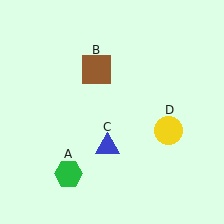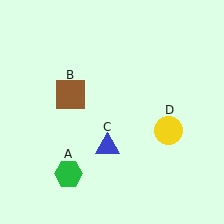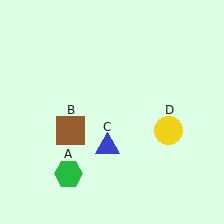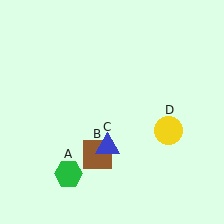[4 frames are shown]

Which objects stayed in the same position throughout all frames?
Green hexagon (object A) and blue triangle (object C) and yellow circle (object D) remained stationary.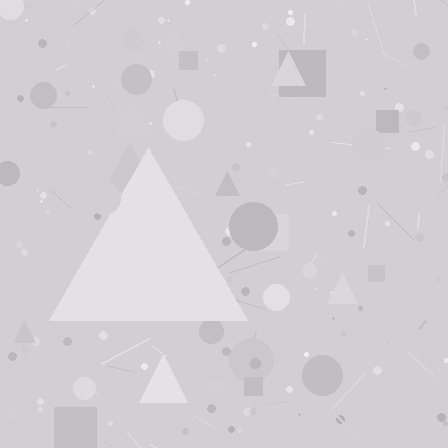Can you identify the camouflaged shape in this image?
The camouflaged shape is a triangle.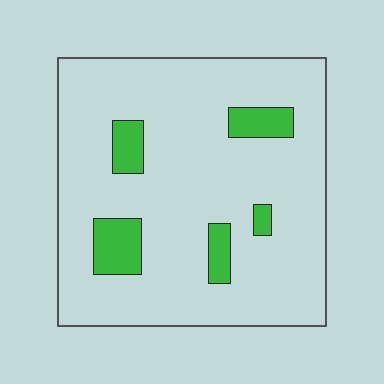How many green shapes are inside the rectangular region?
5.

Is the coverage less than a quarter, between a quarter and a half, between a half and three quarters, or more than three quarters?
Less than a quarter.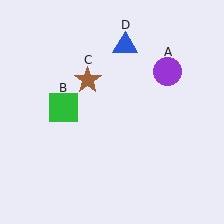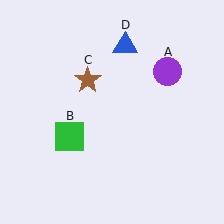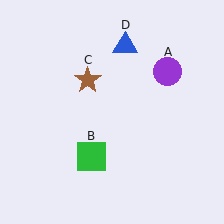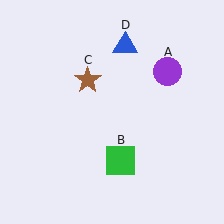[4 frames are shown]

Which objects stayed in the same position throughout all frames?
Purple circle (object A) and brown star (object C) and blue triangle (object D) remained stationary.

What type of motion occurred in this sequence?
The green square (object B) rotated counterclockwise around the center of the scene.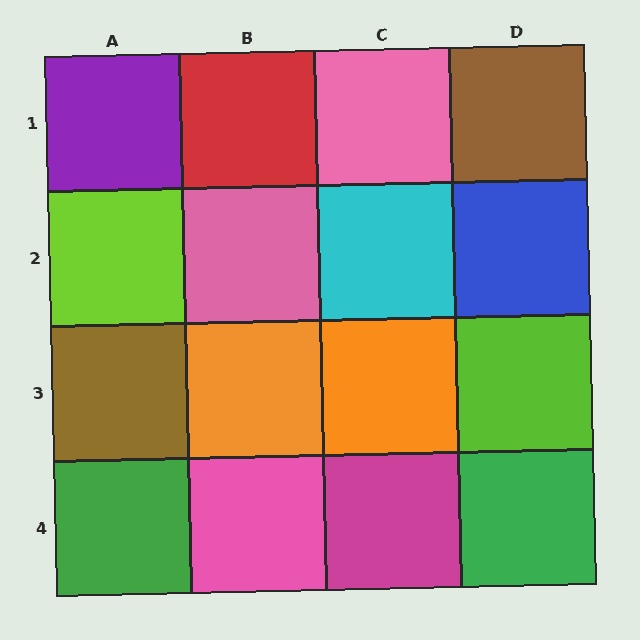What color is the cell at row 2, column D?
Blue.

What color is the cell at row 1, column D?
Brown.